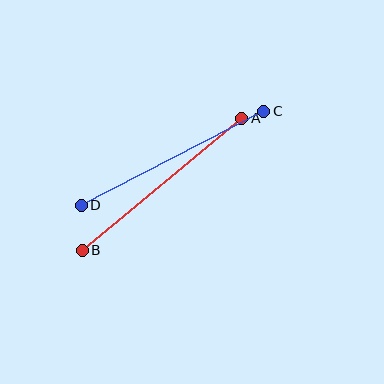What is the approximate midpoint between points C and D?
The midpoint is at approximately (173, 158) pixels.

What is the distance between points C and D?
The distance is approximately 205 pixels.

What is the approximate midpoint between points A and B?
The midpoint is at approximately (162, 184) pixels.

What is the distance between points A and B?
The distance is approximately 207 pixels.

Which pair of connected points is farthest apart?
Points A and B are farthest apart.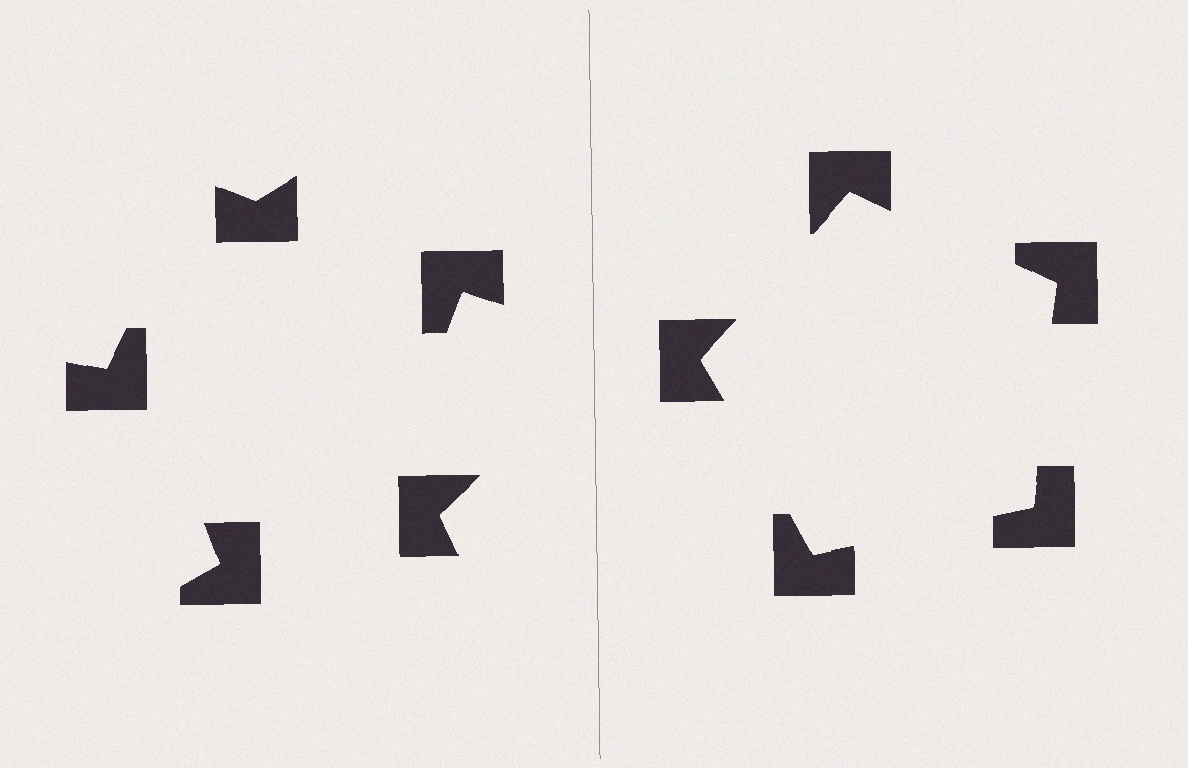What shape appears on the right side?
An illusory pentagon.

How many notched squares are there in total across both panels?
10 — 5 on each side.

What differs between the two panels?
The notched squares are positioned identically on both sides; only the wedge orientations differ. On the right they align to a pentagon; on the left they are misaligned.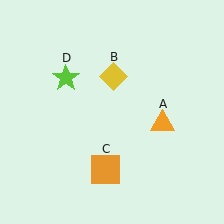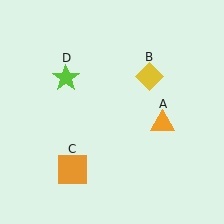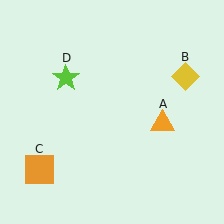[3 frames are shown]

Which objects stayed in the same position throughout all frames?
Orange triangle (object A) and lime star (object D) remained stationary.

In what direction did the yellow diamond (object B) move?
The yellow diamond (object B) moved right.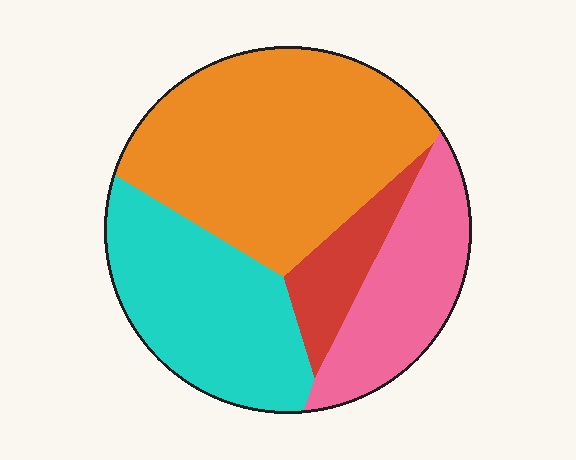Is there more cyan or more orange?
Orange.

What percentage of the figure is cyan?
Cyan takes up about one quarter (1/4) of the figure.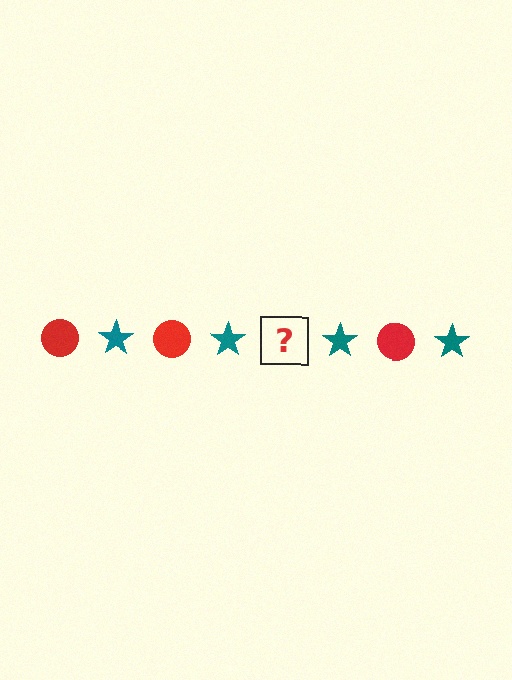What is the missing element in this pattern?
The missing element is a red circle.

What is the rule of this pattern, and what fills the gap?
The rule is that the pattern alternates between red circle and teal star. The gap should be filled with a red circle.